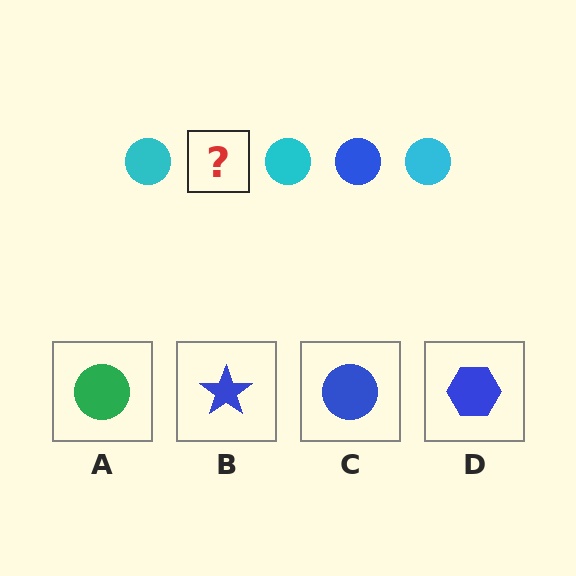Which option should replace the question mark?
Option C.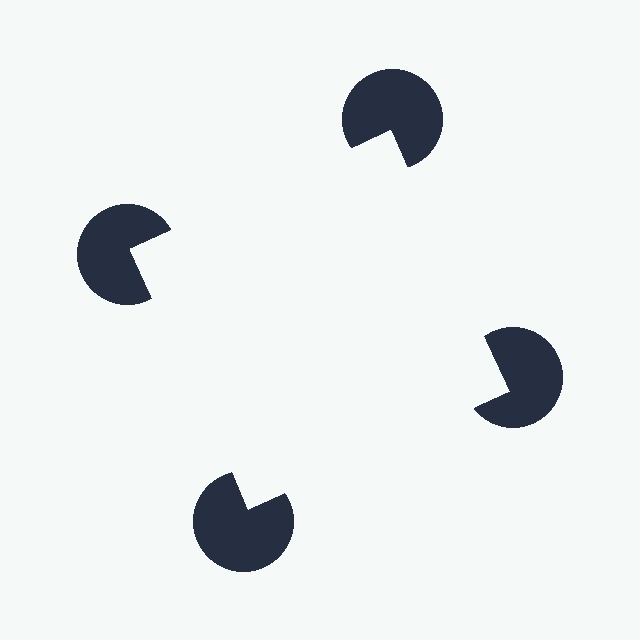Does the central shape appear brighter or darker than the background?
It typically appears slightly brighter than the background, even though no actual brightness change is drawn.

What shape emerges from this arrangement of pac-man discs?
An illusory square — its edges are inferred from the aligned wedge cuts in the pac-man discs, not physically drawn.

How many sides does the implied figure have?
4 sides.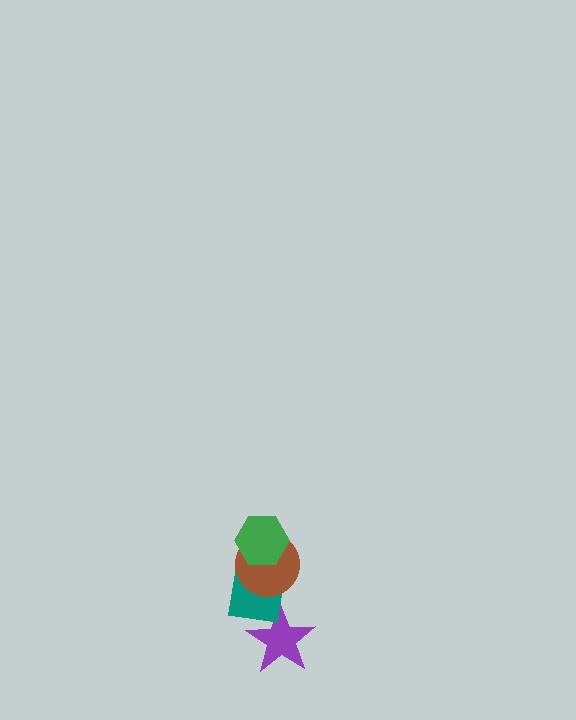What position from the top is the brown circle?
The brown circle is 2nd from the top.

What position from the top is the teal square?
The teal square is 3rd from the top.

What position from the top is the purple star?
The purple star is 4th from the top.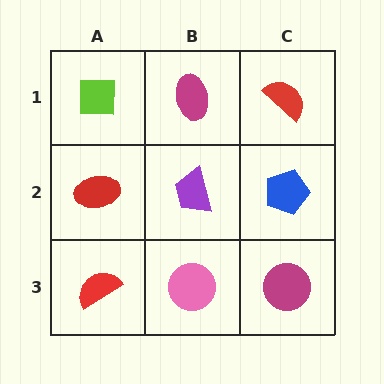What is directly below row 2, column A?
A red semicircle.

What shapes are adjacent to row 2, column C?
A red semicircle (row 1, column C), a magenta circle (row 3, column C), a purple trapezoid (row 2, column B).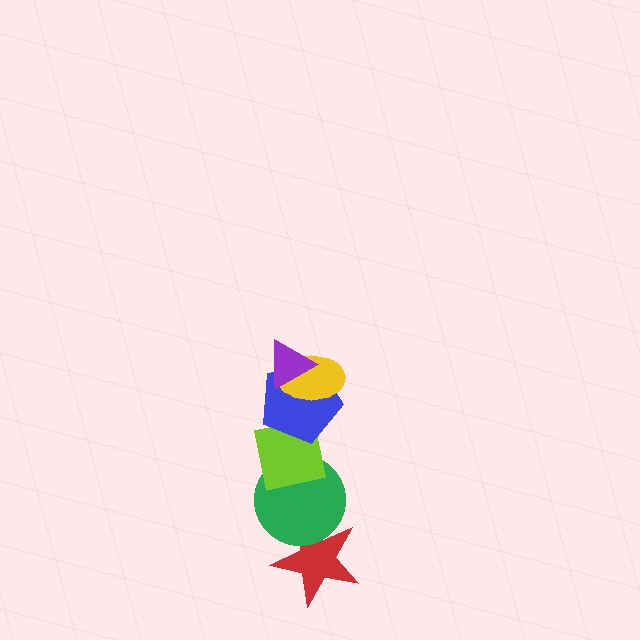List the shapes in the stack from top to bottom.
From top to bottom: the purple triangle, the yellow ellipse, the blue pentagon, the lime square, the green circle, the red star.